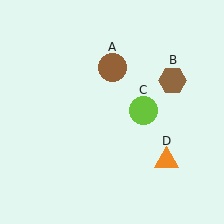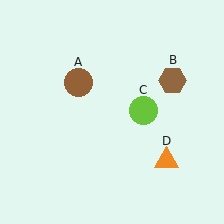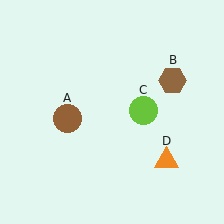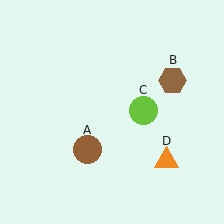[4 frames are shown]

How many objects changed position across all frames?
1 object changed position: brown circle (object A).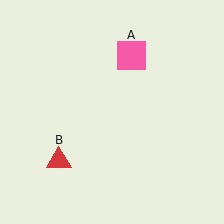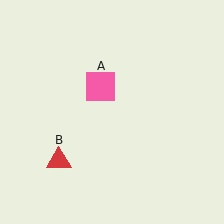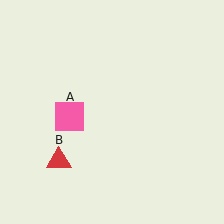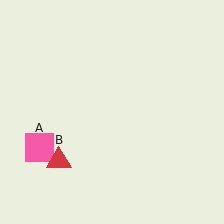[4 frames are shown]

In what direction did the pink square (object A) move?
The pink square (object A) moved down and to the left.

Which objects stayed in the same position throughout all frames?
Red triangle (object B) remained stationary.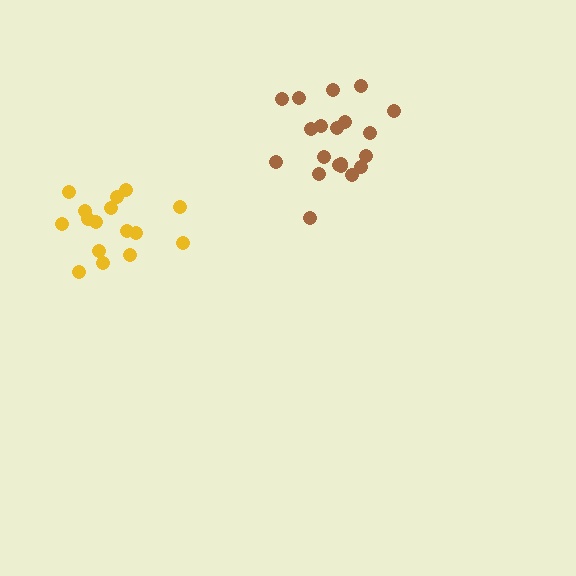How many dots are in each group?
Group 1: 20 dots, Group 2: 16 dots (36 total).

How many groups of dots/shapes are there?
There are 2 groups.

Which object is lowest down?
The yellow cluster is bottommost.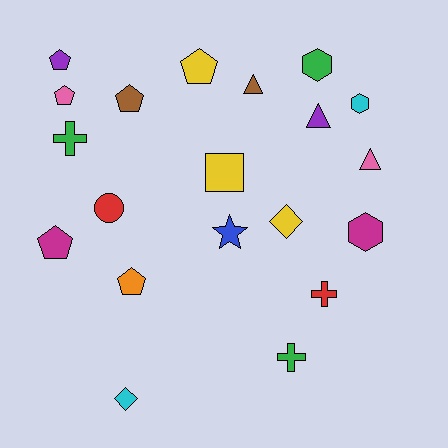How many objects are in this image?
There are 20 objects.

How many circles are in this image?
There is 1 circle.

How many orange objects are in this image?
There is 1 orange object.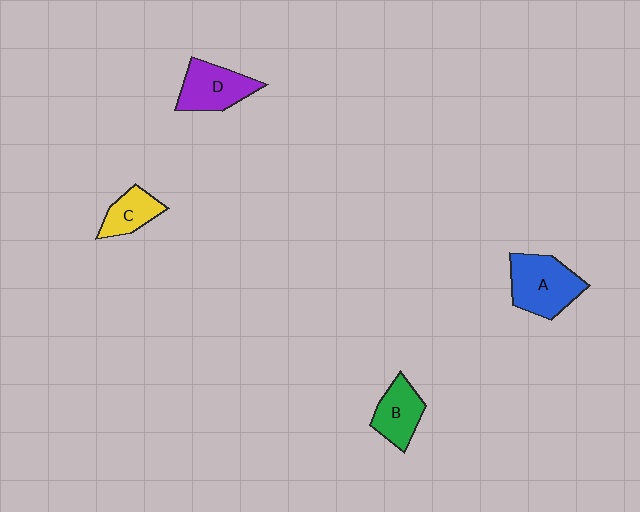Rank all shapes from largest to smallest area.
From largest to smallest: A (blue), D (purple), B (green), C (yellow).